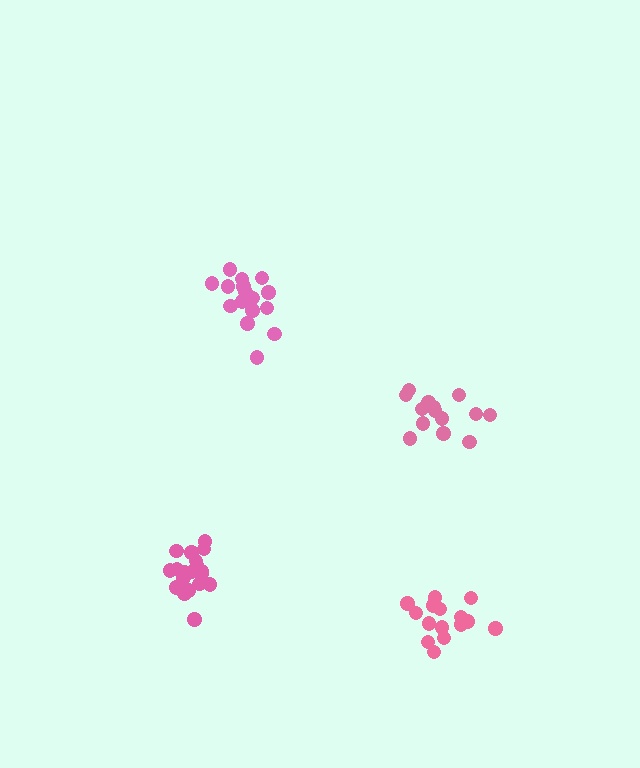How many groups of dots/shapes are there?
There are 4 groups.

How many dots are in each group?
Group 1: 14 dots, Group 2: 20 dots, Group 3: 16 dots, Group 4: 17 dots (67 total).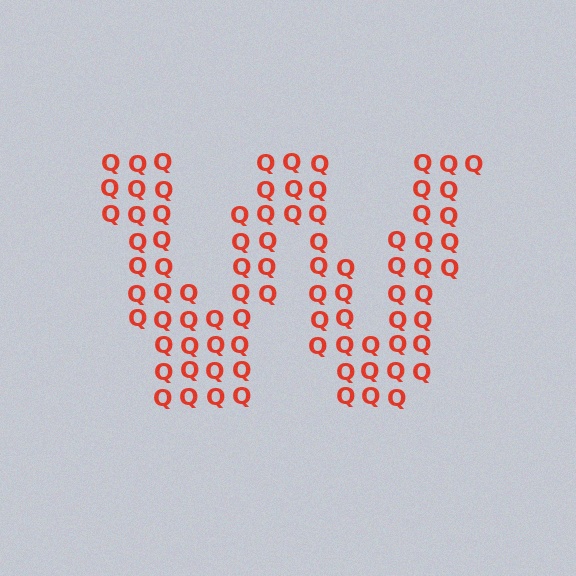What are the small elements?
The small elements are letter Q's.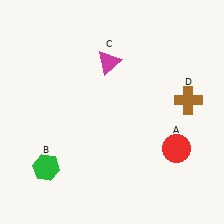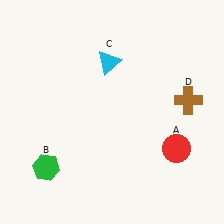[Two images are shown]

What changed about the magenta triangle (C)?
In Image 1, C is magenta. In Image 2, it changed to cyan.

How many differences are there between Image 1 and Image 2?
There is 1 difference between the two images.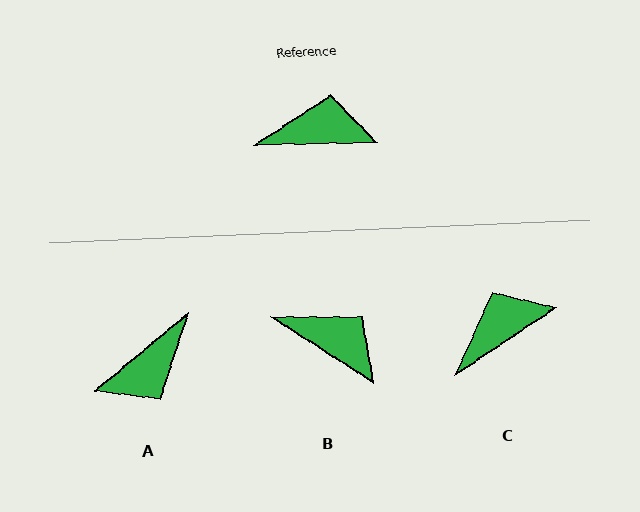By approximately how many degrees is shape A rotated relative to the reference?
Approximately 141 degrees clockwise.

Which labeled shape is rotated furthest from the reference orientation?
A, about 141 degrees away.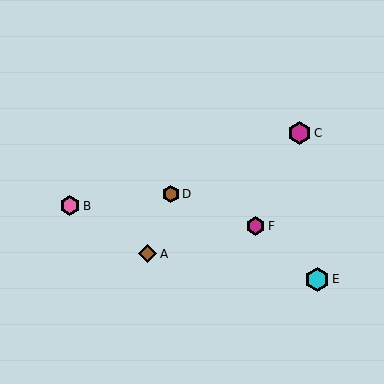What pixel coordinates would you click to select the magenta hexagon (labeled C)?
Click at (299, 133) to select the magenta hexagon C.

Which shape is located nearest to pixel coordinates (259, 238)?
The magenta hexagon (labeled F) at (256, 226) is nearest to that location.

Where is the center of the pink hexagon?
The center of the pink hexagon is at (70, 206).